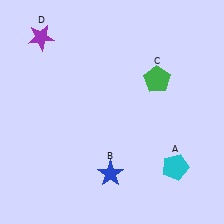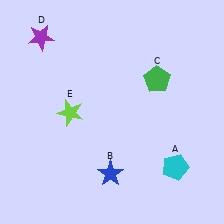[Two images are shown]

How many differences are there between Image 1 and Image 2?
There is 1 difference between the two images.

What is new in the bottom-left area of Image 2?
A lime star (E) was added in the bottom-left area of Image 2.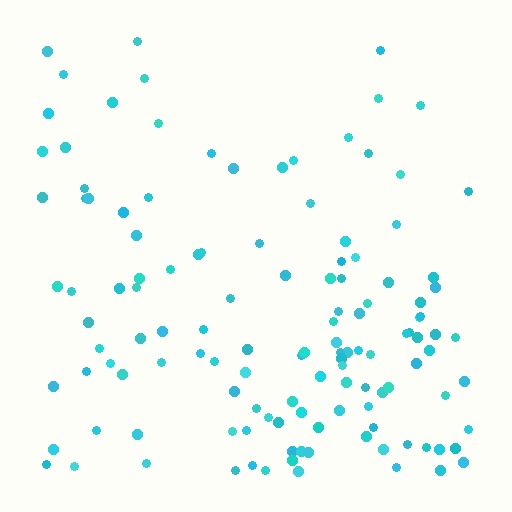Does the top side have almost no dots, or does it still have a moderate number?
Still a moderate number, just noticeably fewer than the bottom.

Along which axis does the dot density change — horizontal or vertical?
Vertical.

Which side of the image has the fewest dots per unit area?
The top.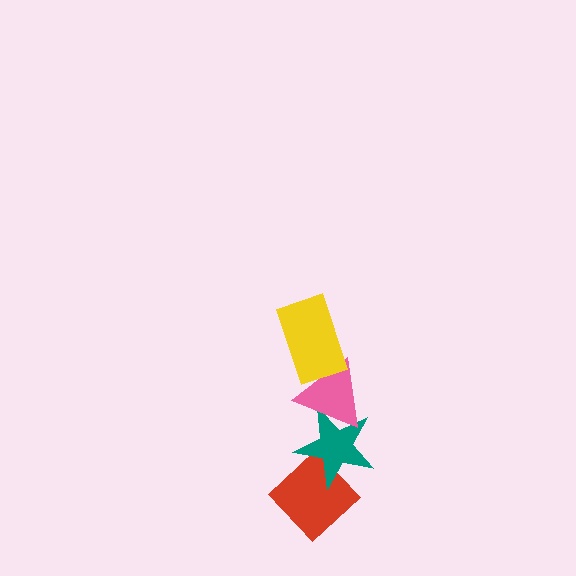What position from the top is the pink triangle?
The pink triangle is 2nd from the top.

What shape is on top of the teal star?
The pink triangle is on top of the teal star.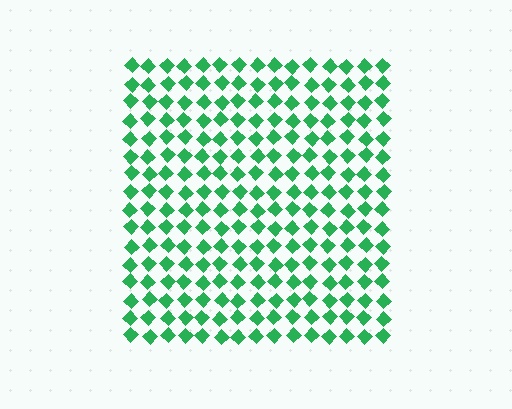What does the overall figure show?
The overall figure shows a square.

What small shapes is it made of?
It is made of small diamonds.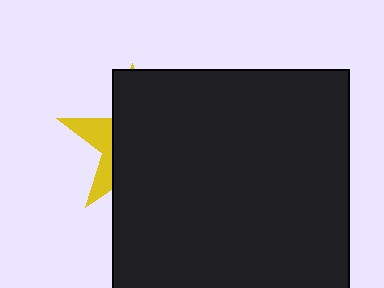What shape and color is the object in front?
The object in front is a black rectangle.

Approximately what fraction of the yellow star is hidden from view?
Roughly 75% of the yellow star is hidden behind the black rectangle.